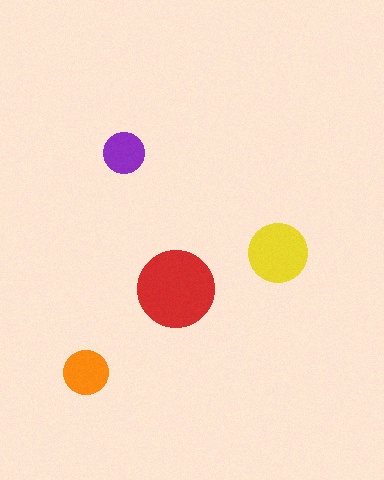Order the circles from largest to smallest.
the red one, the yellow one, the orange one, the purple one.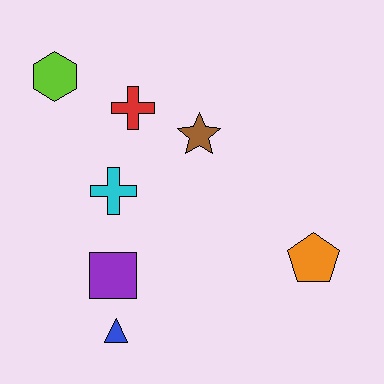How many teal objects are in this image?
There are no teal objects.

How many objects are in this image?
There are 7 objects.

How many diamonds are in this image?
There are no diamonds.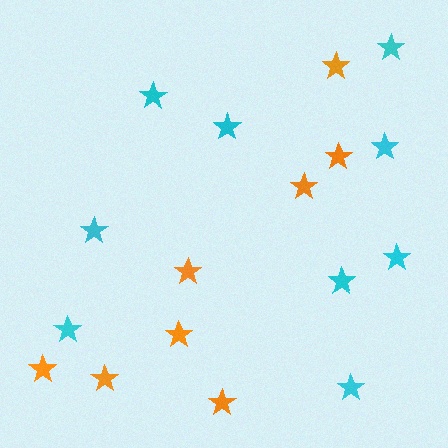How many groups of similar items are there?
There are 2 groups: one group of cyan stars (9) and one group of orange stars (8).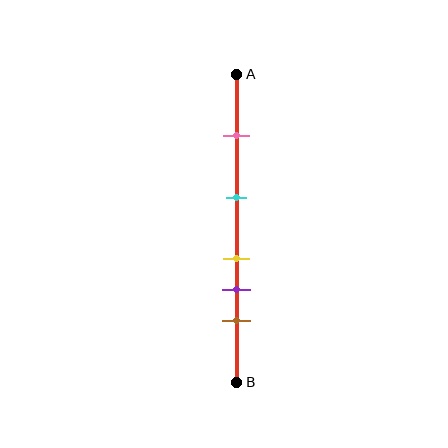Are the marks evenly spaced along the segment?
No, the marks are not evenly spaced.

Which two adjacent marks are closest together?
The yellow and purple marks are the closest adjacent pair.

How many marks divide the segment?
There are 5 marks dividing the segment.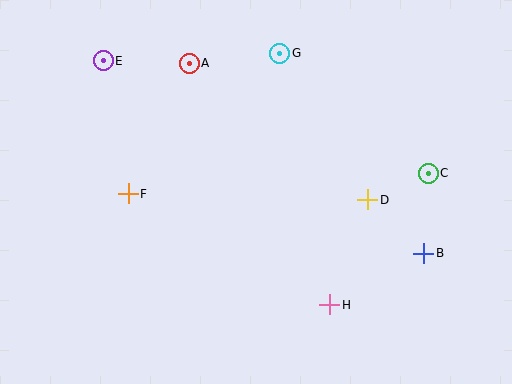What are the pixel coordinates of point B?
Point B is at (424, 253).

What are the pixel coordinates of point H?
Point H is at (330, 305).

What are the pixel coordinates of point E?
Point E is at (103, 61).